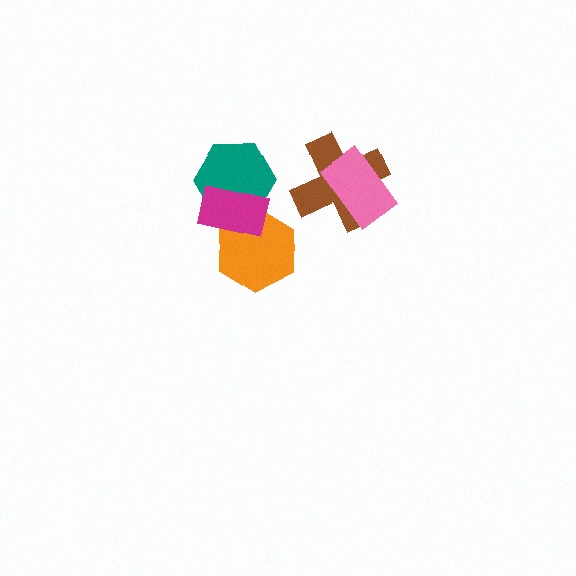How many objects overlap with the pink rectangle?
1 object overlaps with the pink rectangle.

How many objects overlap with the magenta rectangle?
2 objects overlap with the magenta rectangle.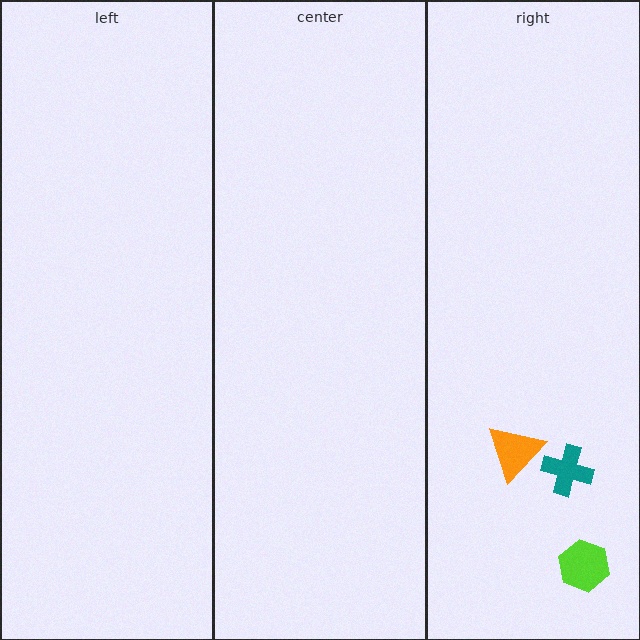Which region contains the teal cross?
The right region.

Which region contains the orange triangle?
The right region.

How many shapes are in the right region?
3.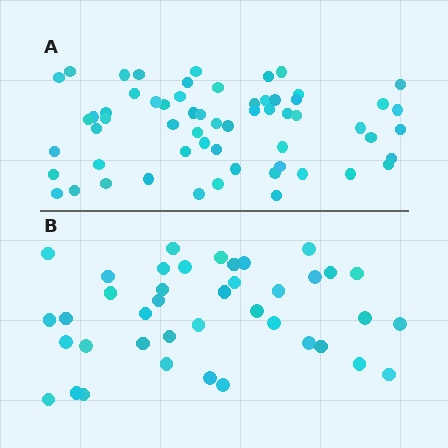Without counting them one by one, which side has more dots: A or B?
Region A (the top region) has more dots.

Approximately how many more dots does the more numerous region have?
Region A has approximately 20 more dots than region B.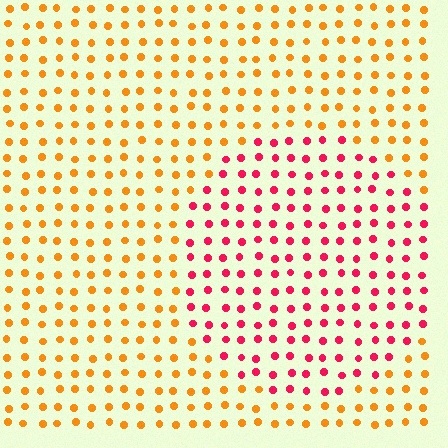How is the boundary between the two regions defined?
The boundary is defined purely by a slight shift in hue (about 51 degrees). Spacing, size, and orientation are identical on both sides.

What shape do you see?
I see a circle.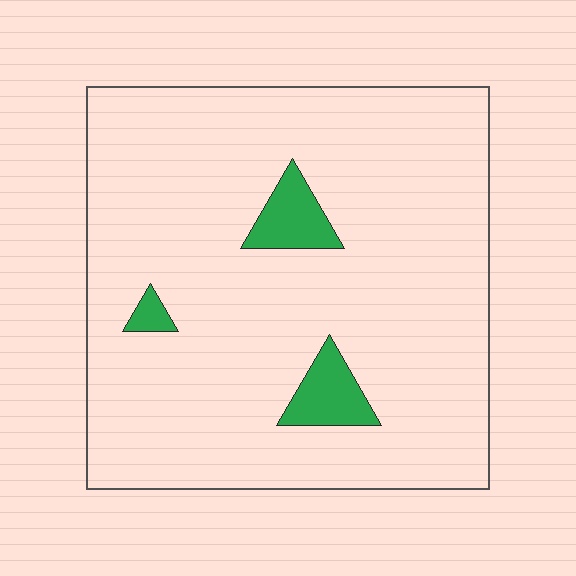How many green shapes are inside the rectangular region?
3.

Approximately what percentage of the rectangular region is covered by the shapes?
Approximately 5%.